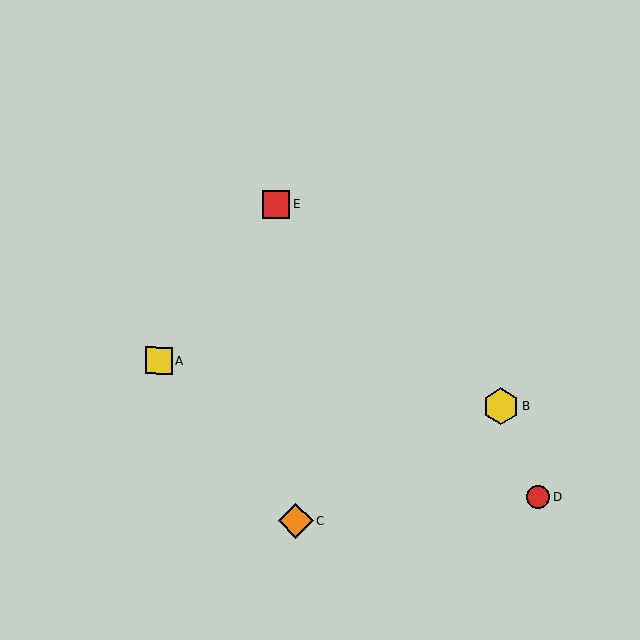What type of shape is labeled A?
Shape A is a yellow square.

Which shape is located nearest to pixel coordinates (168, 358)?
The yellow square (labeled A) at (159, 360) is nearest to that location.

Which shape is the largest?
The yellow hexagon (labeled B) is the largest.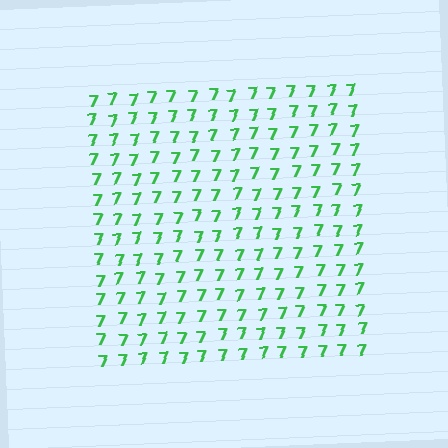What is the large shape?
The large shape is a square.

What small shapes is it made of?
It is made of small digit 7's.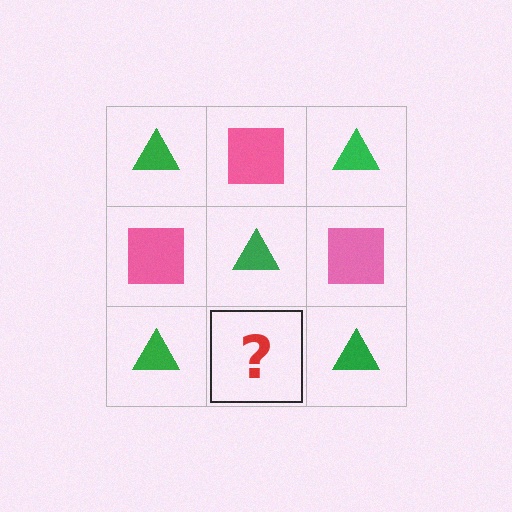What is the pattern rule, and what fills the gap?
The rule is that it alternates green triangle and pink square in a checkerboard pattern. The gap should be filled with a pink square.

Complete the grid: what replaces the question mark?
The question mark should be replaced with a pink square.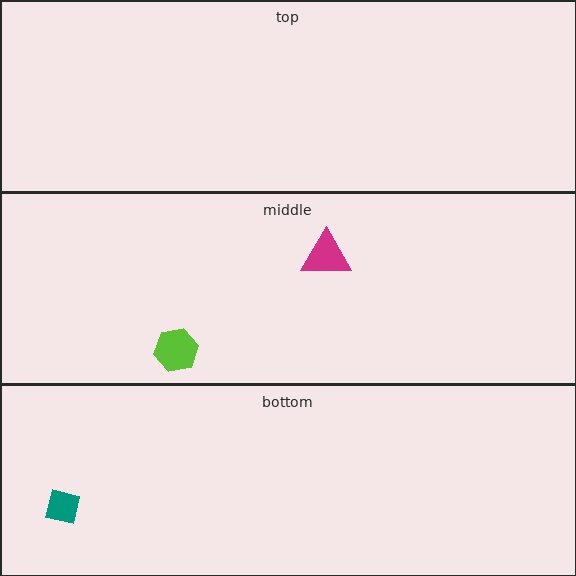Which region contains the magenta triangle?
The middle region.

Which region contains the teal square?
The bottom region.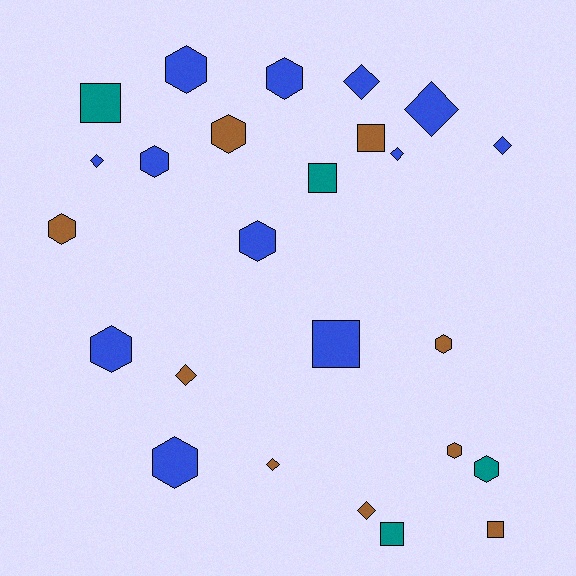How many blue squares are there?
There is 1 blue square.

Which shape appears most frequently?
Hexagon, with 11 objects.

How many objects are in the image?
There are 25 objects.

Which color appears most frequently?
Blue, with 12 objects.